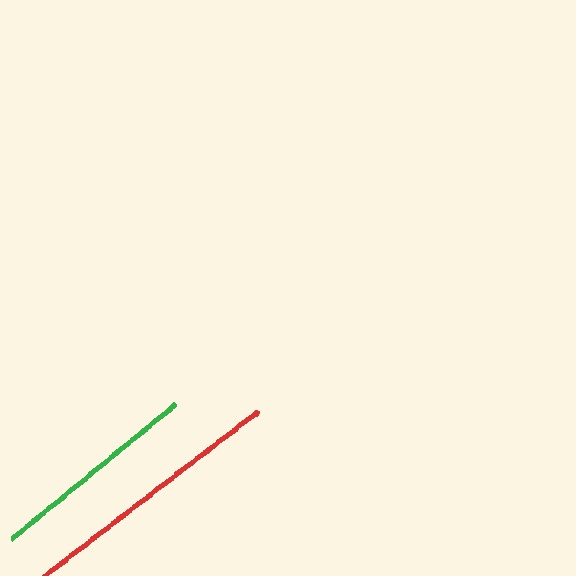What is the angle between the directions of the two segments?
Approximately 1 degree.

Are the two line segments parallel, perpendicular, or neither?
Parallel — their directions differ by only 1.4°.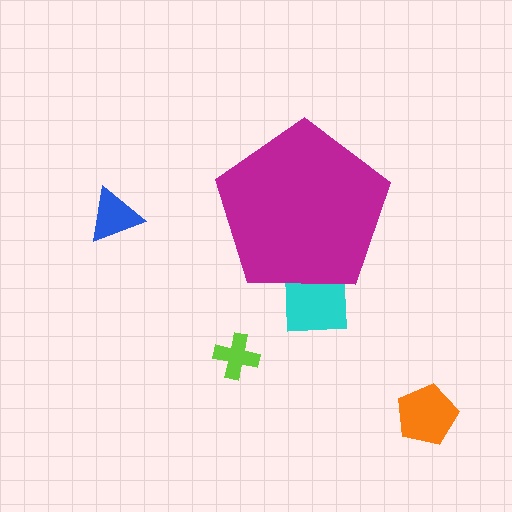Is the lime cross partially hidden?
No, the lime cross is fully visible.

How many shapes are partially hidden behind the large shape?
1 shape is partially hidden.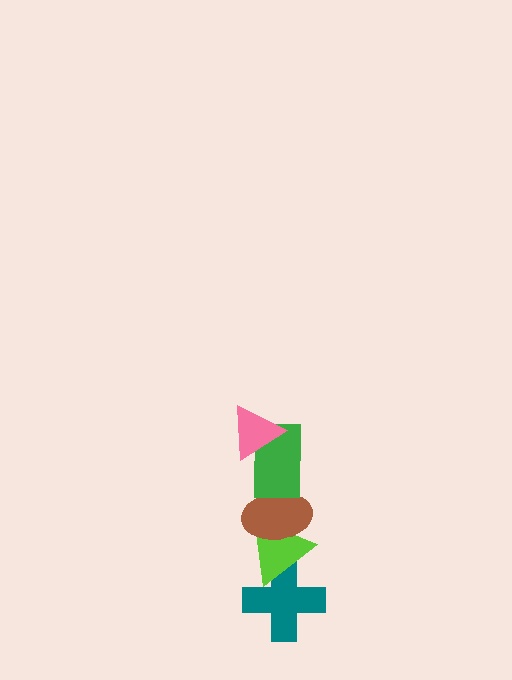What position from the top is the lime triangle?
The lime triangle is 4th from the top.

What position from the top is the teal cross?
The teal cross is 5th from the top.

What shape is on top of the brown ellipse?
The green rectangle is on top of the brown ellipse.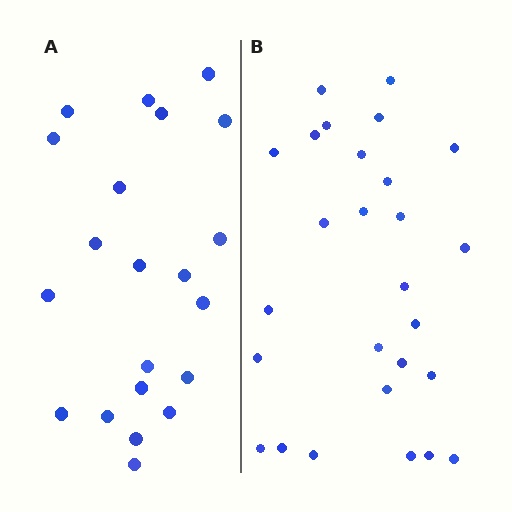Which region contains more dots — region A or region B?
Region B (the right region) has more dots.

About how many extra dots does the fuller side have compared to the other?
Region B has about 6 more dots than region A.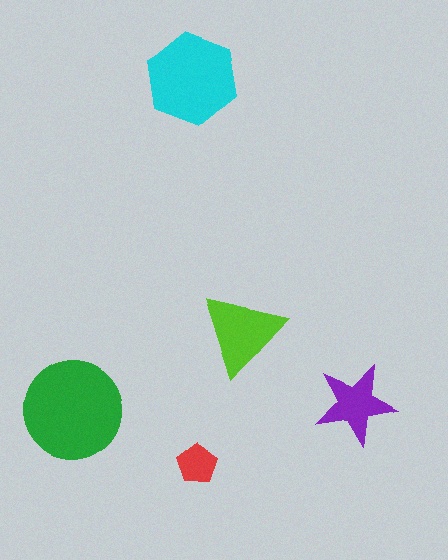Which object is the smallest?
The red pentagon.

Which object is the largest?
The green circle.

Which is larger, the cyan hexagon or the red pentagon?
The cyan hexagon.